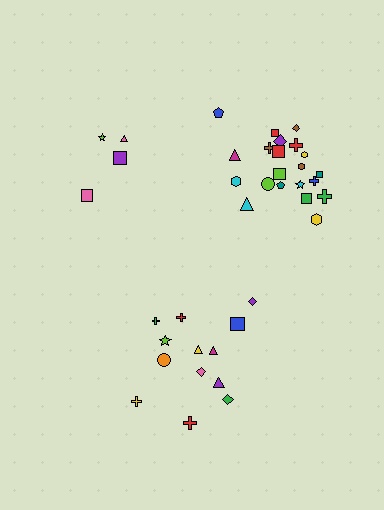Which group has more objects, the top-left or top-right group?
The top-right group.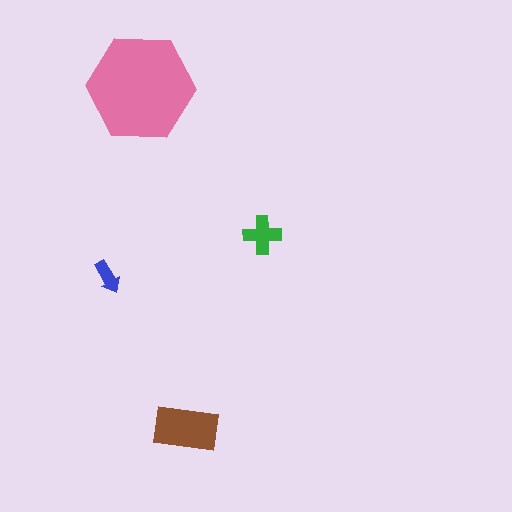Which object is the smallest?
The blue arrow.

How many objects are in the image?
There are 4 objects in the image.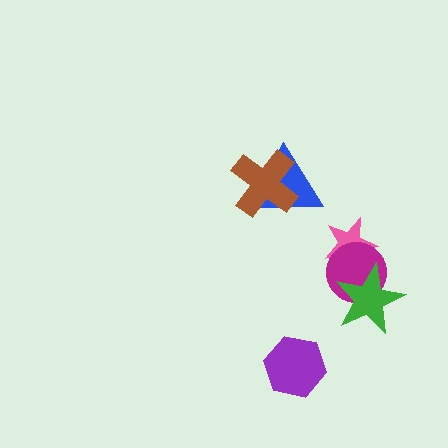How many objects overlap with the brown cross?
1 object overlaps with the brown cross.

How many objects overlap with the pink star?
2 objects overlap with the pink star.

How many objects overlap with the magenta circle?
2 objects overlap with the magenta circle.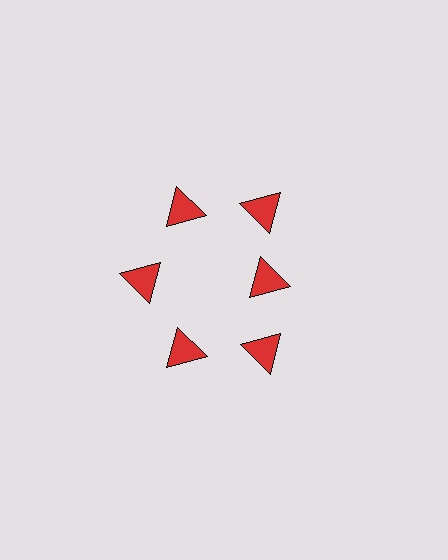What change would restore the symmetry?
The symmetry would be restored by moving it outward, back onto the ring so that all 6 triangles sit at equal angles and equal distance from the center.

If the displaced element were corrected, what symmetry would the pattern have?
It would have 6-fold rotational symmetry — the pattern would map onto itself every 60 degrees.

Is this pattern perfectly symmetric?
No. The 6 red triangles are arranged in a ring, but one element near the 3 o'clock position is pulled inward toward the center, breaking the 6-fold rotational symmetry.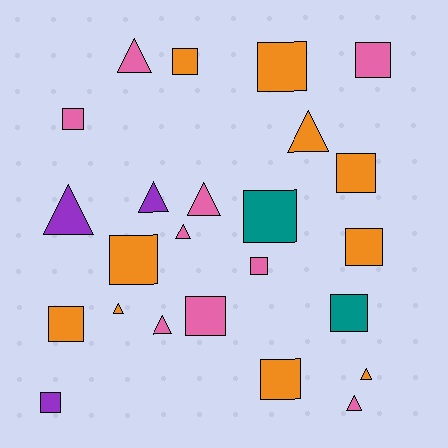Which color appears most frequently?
Orange, with 10 objects.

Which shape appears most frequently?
Square, with 14 objects.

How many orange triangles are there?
There are 3 orange triangles.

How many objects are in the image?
There are 24 objects.